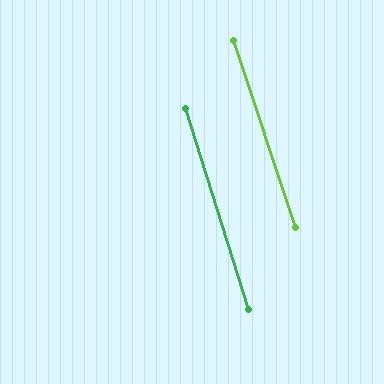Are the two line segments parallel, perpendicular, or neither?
Parallel — their directions differ by only 0.9°.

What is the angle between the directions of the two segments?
Approximately 1 degree.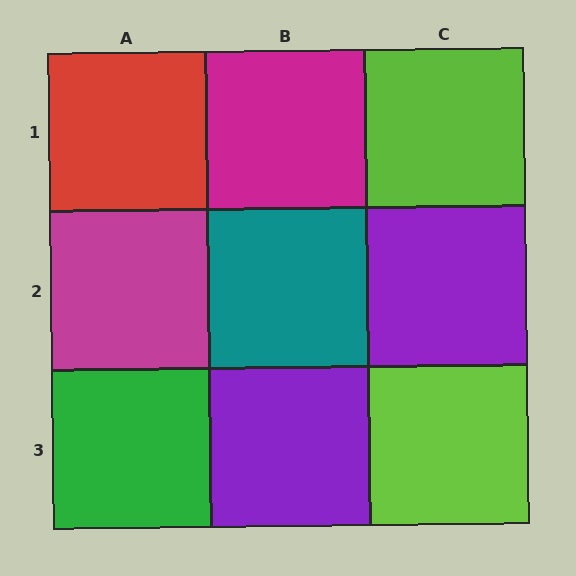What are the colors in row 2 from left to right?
Magenta, teal, purple.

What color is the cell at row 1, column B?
Magenta.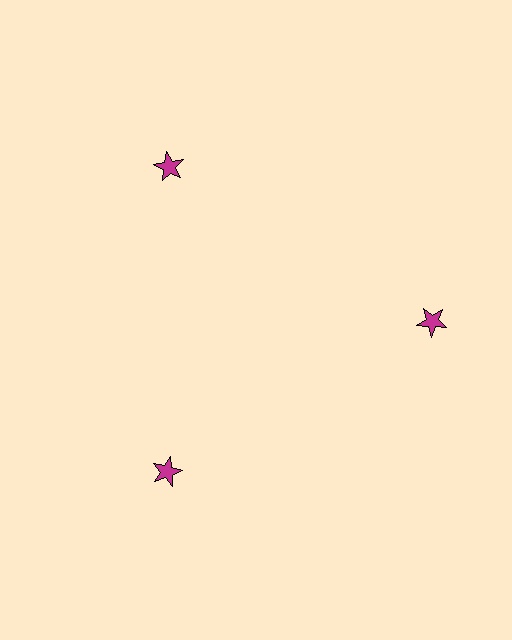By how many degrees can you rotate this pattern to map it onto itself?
The pattern maps onto itself every 120 degrees of rotation.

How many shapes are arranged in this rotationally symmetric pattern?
There are 3 shapes, arranged in 3 groups of 1.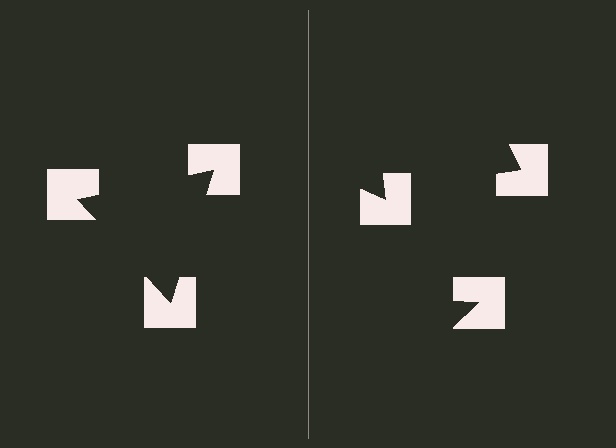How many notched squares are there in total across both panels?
6 — 3 on each side.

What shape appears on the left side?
An illusory triangle.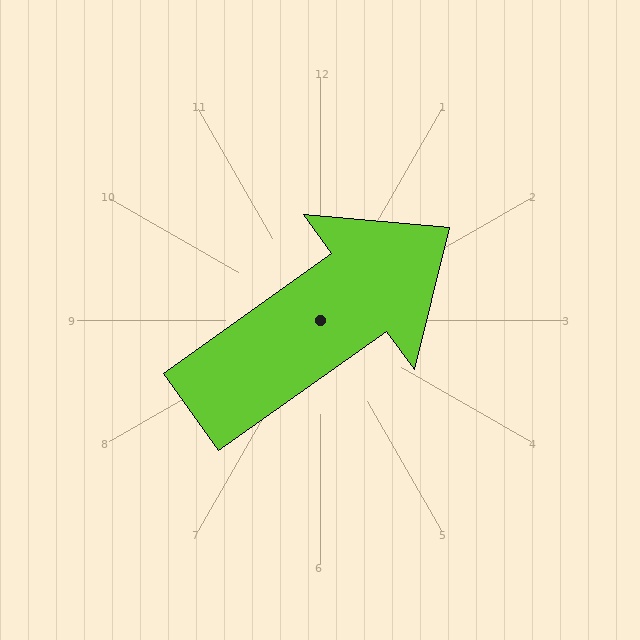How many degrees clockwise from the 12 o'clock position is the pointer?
Approximately 55 degrees.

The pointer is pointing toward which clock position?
Roughly 2 o'clock.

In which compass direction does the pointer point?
Northeast.